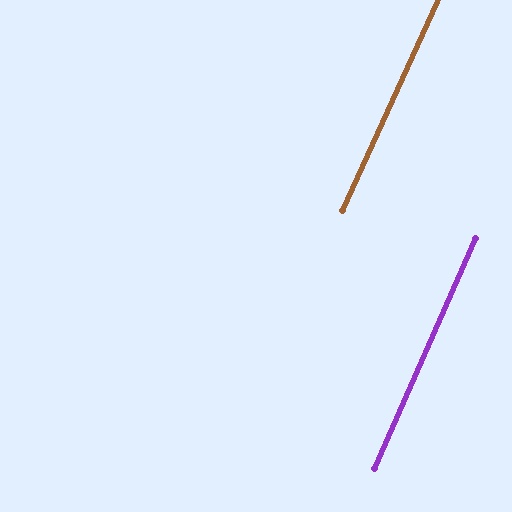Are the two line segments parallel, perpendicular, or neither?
Parallel — their directions differ by only 0.7°.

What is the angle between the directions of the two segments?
Approximately 1 degree.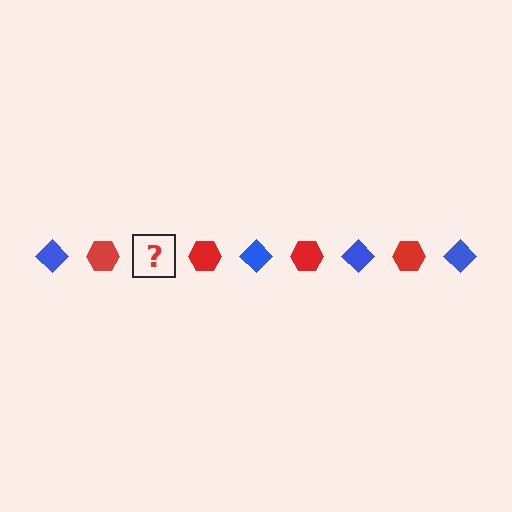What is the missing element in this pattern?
The missing element is a blue diamond.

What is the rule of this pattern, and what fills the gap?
The rule is that the pattern alternates between blue diamond and red hexagon. The gap should be filled with a blue diamond.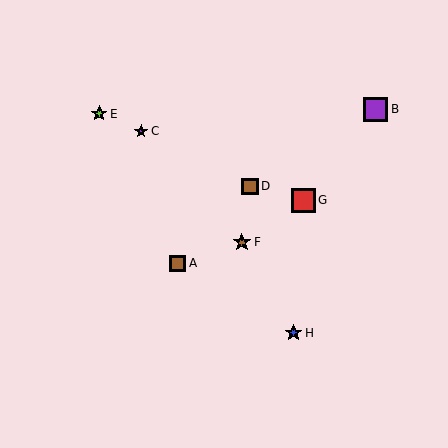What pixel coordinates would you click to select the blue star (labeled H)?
Click at (294, 333) to select the blue star H.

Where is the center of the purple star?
The center of the purple star is at (141, 131).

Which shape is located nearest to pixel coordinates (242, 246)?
The brown star (labeled F) at (242, 242) is nearest to that location.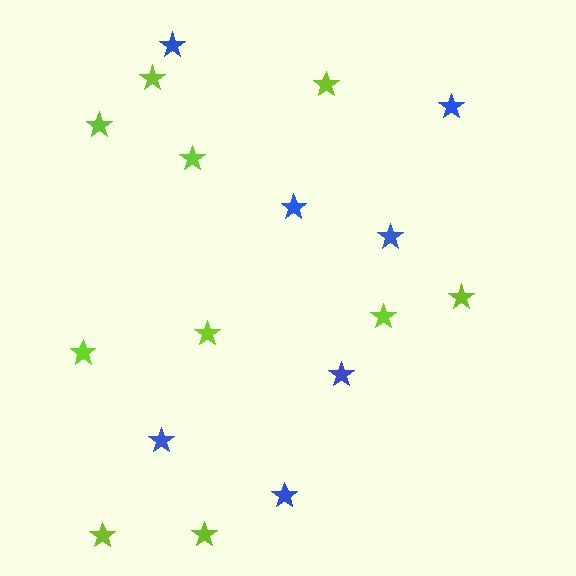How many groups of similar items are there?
There are 2 groups: one group of blue stars (7) and one group of lime stars (10).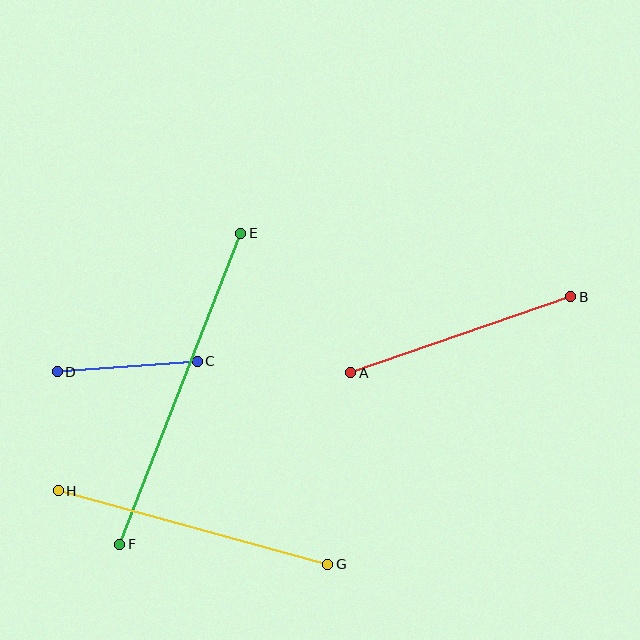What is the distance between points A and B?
The distance is approximately 233 pixels.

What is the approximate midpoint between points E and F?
The midpoint is at approximately (180, 389) pixels.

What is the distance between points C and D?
The distance is approximately 141 pixels.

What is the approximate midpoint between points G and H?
The midpoint is at approximately (193, 528) pixels.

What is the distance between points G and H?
The distance is approximately 279 pixels.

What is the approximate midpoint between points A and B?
The midpoint is at approximately (461, 335) pixels.